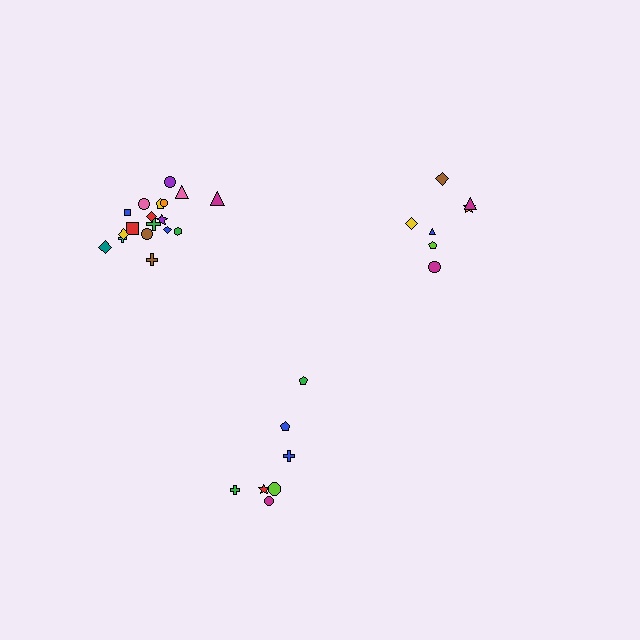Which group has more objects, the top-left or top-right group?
The top-left group.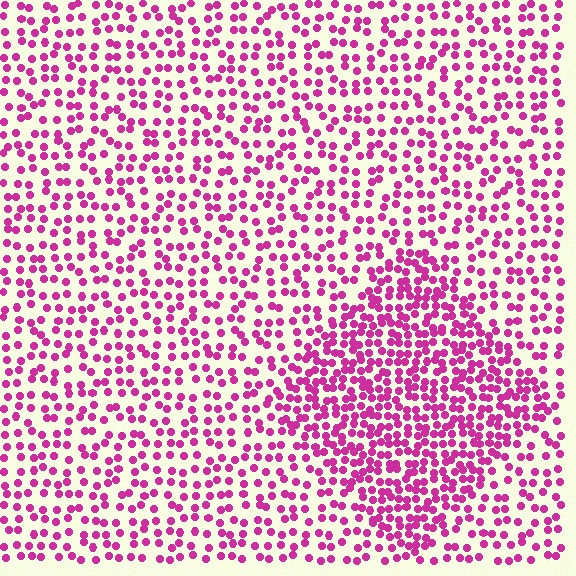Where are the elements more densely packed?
The elements are more densely packed inside the diamond boundary.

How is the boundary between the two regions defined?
The boundary is defined by a change in element density (approximately 1.9x ratio). All elements are the same color, size, and shape.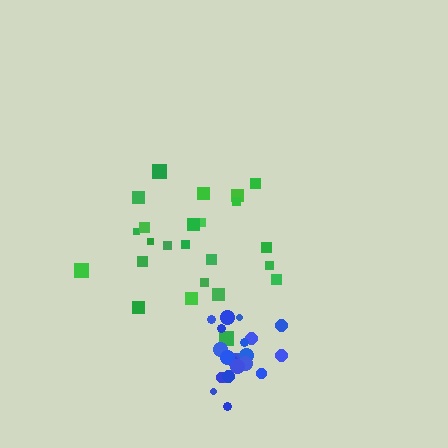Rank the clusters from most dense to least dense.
blue, green.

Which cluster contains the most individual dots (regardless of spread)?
Green (24).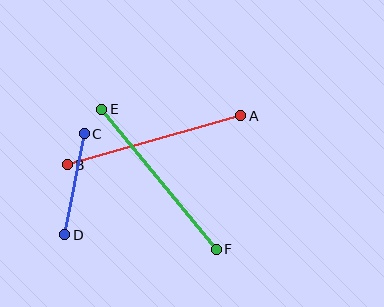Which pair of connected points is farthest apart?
Points E and F are farthest apart.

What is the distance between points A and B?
The distance is approximately 181 pixels.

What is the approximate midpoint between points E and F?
The midpoint is at approximately (159, 179) pixels.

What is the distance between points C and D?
The distance is approximately 103 pixels.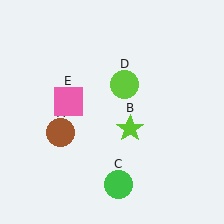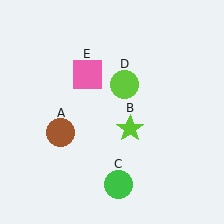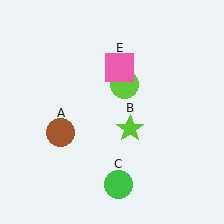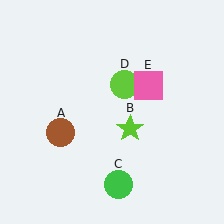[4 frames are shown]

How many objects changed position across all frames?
1 object changed position: pink square (object E).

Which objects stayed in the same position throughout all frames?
Brown circle (object A) and lime star (object B) and green circle (object C) and lime circle (object D) remained stationary.